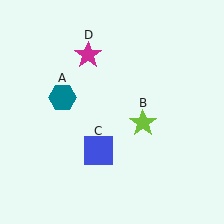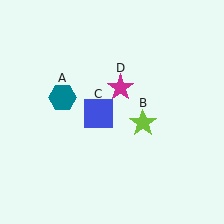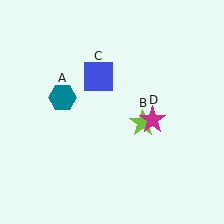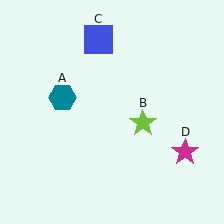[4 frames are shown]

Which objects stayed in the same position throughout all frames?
Teal hexagon (object A) and lime star (object B) remained stationary.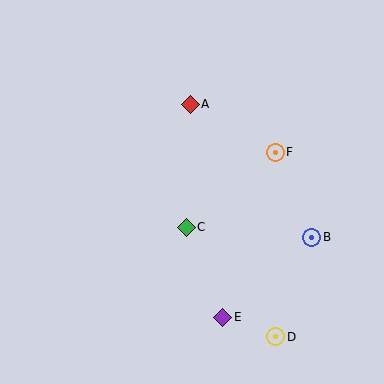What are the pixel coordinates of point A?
Point A is at (190, 104).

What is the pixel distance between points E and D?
The distance between E and D is 56 pixels.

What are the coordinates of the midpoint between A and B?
The midpoint between A and B is at (251, 171).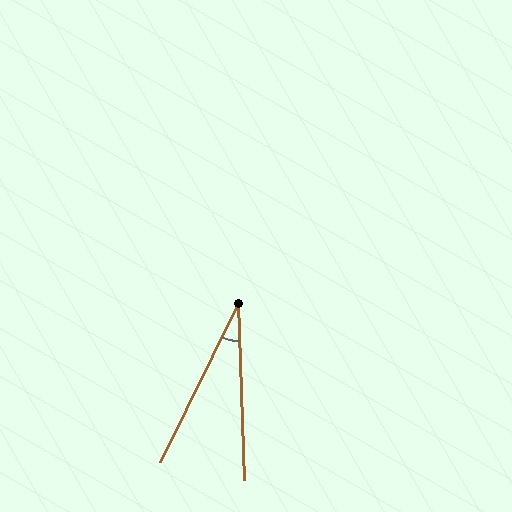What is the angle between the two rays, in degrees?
Approximately 28 degrees.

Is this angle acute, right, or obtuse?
It is acute.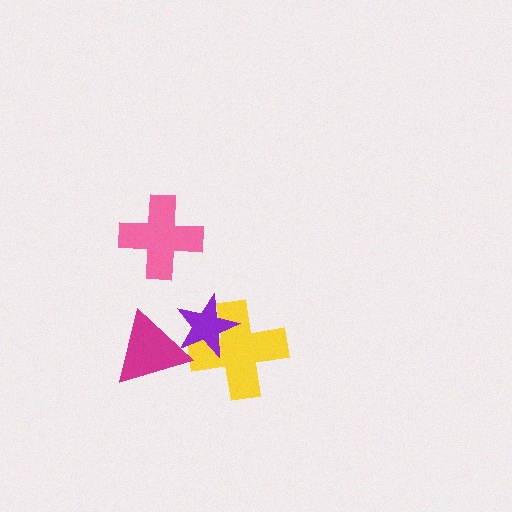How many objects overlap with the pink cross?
0 objects overlap with the pink cross.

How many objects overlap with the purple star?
2 objects overlap with the purple star.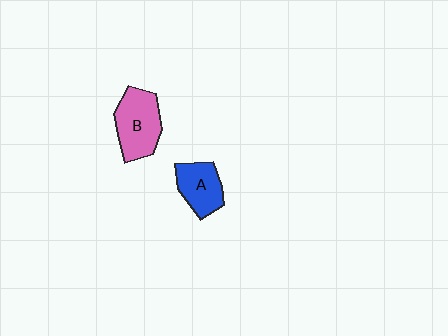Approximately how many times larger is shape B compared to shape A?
Approximately 1.3 times.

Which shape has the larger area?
Shape B (pink).